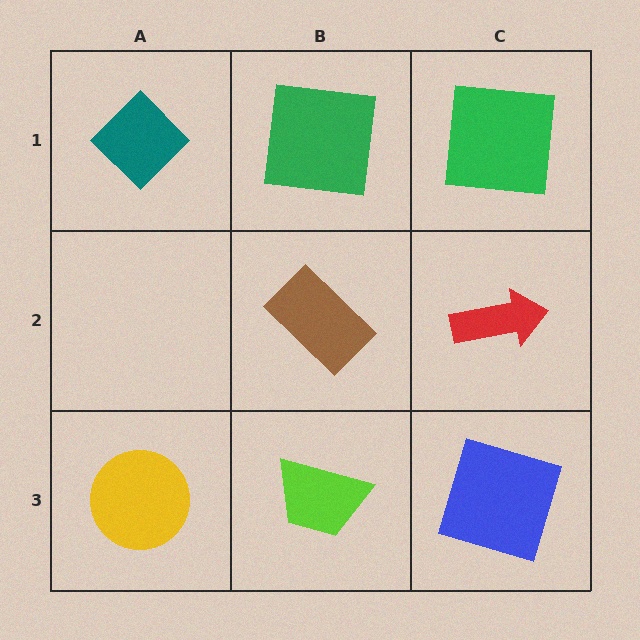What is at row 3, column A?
A yellow circle.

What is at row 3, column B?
A lime trapezoid.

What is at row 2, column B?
A brown rectangle.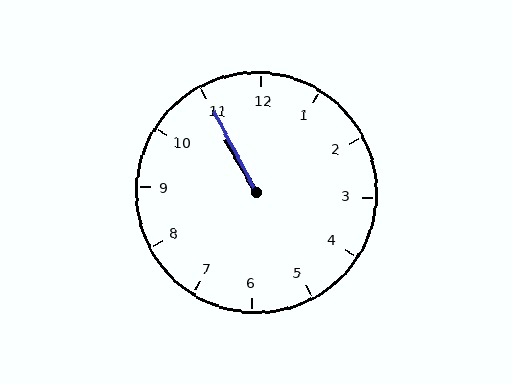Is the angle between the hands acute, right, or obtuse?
It is acute.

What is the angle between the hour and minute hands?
Approximately 2 degrees.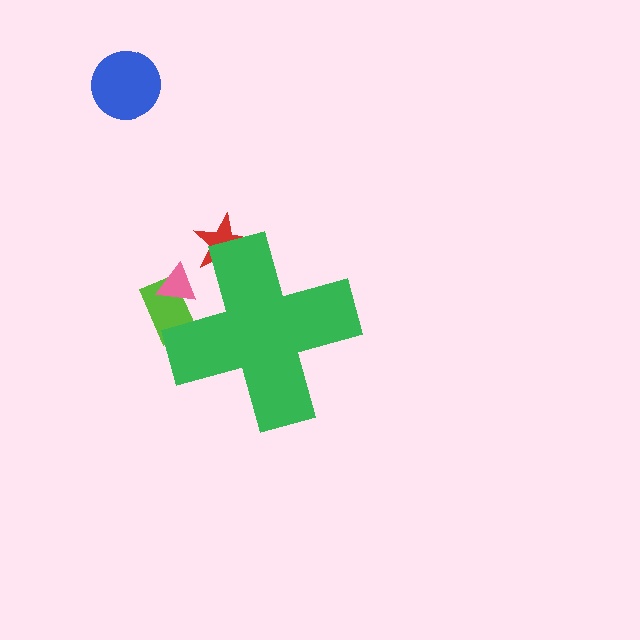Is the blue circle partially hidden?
No, the blue circle is fully visible.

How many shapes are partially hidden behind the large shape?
3 shapes are partially hidden.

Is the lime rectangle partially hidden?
Yes, the lime rectangle is partially hidden behind the green cross.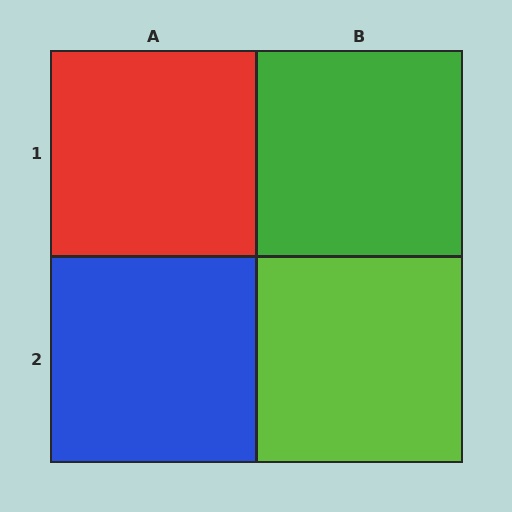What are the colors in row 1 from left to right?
Red, green.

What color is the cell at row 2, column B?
Lime.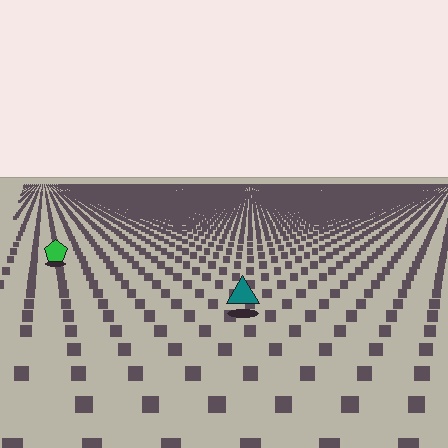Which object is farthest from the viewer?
The green pentagon is farthest from the viewer. It appears smaller and the ground texture around it is denser.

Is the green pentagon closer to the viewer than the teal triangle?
No. The teal triangle is closer — you can tell from the texture gradient: the ground texture is coarser near it.